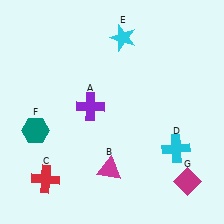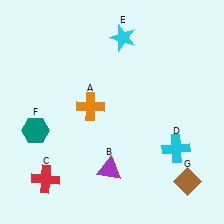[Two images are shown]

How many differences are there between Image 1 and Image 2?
There are 3 differences between the two images.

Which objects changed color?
A changed from purple to orange. B changed from magenta to purple. G changed from magenta to brown.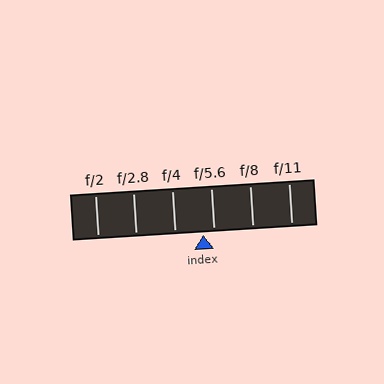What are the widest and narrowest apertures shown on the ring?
The widest aperture shown is f/2 and the narrowest is f/11.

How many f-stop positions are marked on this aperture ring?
There are 6 f-stop positions marked.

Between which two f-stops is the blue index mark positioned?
The index mark is between f/4 and f/5.6.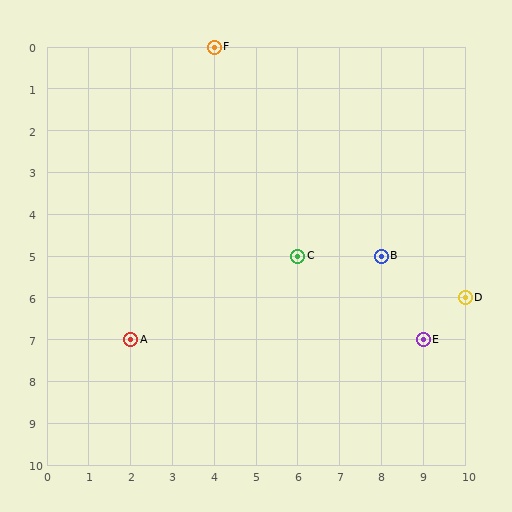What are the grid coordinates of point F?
Point F is at grid coordinates (4, 0).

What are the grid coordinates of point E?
Point E is at grid coordinates (9, 7).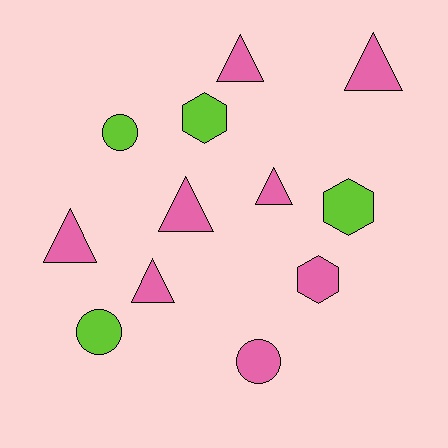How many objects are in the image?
There are 12 objects.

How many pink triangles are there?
There are 6 pink triangles.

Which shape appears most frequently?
Triangle, with 6 objects.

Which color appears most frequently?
Pink, with 8 objects.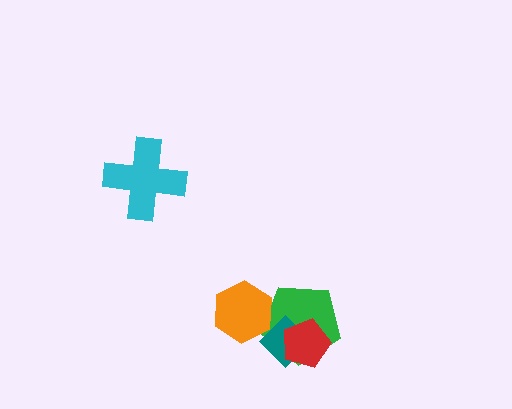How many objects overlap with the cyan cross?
0 objects overlap with the cyan cross.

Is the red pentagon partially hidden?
No, no other shape covers it.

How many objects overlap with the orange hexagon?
2 objects overlap with the orange hexagon.